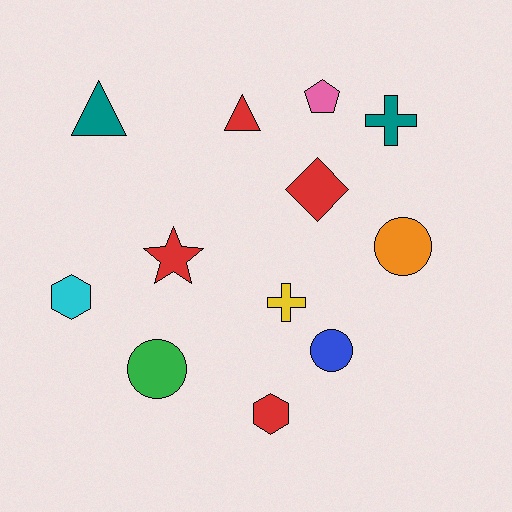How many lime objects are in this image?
There are no lime objects.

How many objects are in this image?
There are 12 objects.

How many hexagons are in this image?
There are 2 hexagons.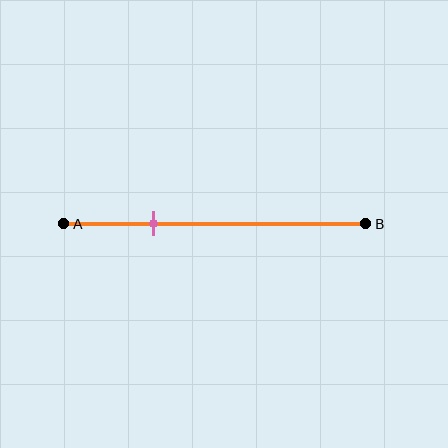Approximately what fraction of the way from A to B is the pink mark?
The pink mark is approximately 30% of the way from A to B.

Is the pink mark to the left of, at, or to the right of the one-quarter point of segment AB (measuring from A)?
The pink mark is to the right of the one-quarter point of segment AB.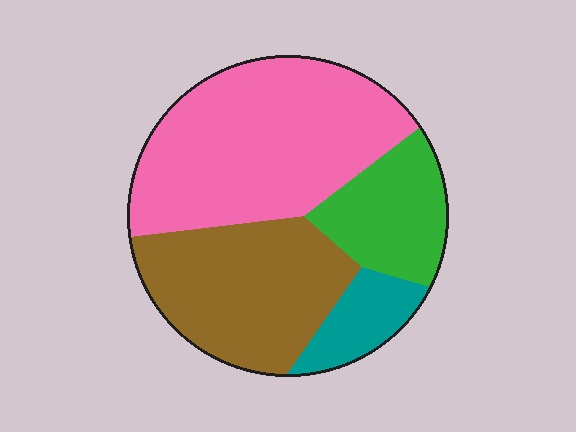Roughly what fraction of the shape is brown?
Brown takes up about one third (1/3) of the shape.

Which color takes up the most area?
Pink, at roughly 45%.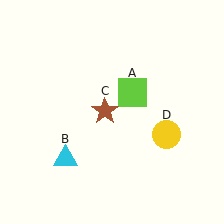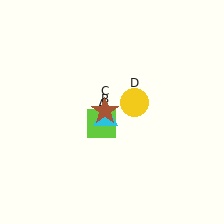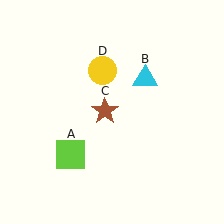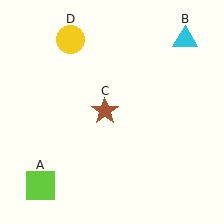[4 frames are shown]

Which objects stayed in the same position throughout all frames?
Brown star (object C) remained stationary.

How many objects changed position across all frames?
3 objects changed position: lime square (object A), cyan triangle (object B), yellow circle (object D).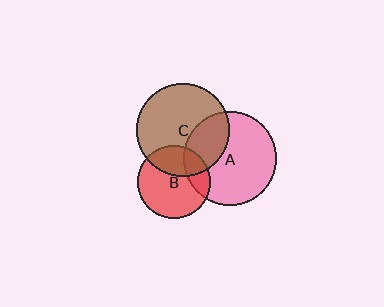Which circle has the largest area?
Circle A (pink).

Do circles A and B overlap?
Yes.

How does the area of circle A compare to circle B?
Approximately 1.6 times.